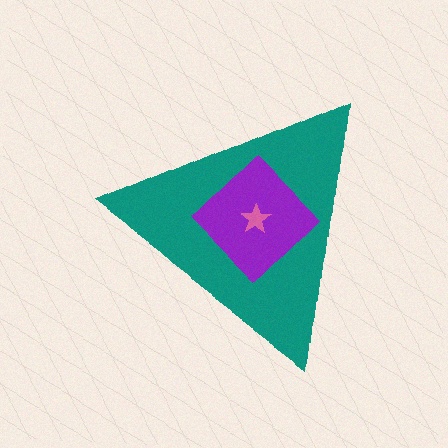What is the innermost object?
The pink star.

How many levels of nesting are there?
3.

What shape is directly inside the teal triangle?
The purple diamond.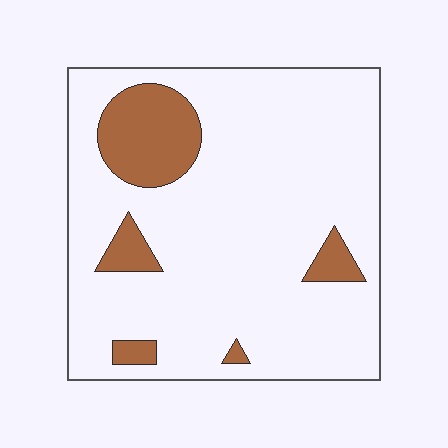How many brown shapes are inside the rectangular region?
5.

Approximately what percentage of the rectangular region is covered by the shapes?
Approximately 15%.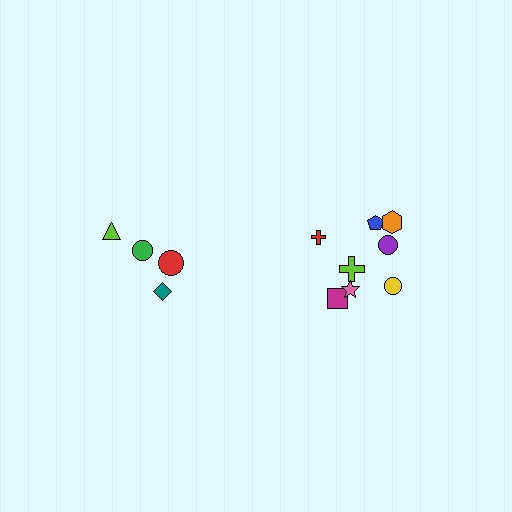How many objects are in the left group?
There are 4 objects.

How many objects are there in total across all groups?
There are 12 objects.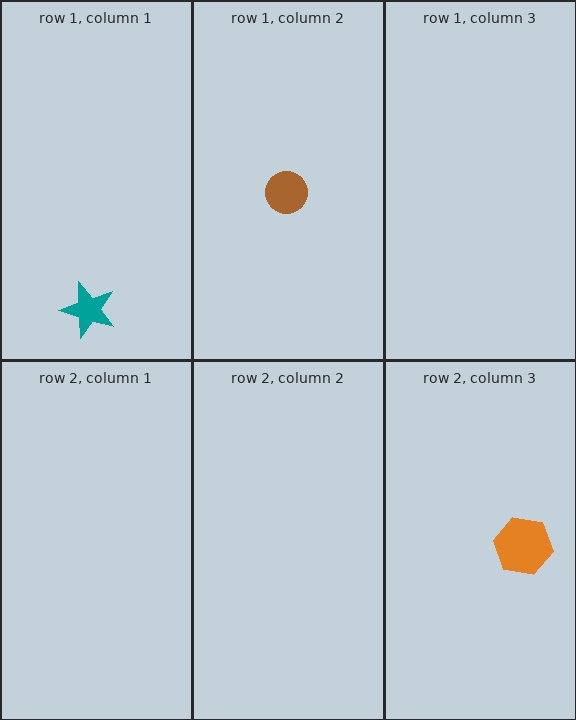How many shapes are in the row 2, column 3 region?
1.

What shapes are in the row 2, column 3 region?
The orange hexagon.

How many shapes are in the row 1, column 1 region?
1.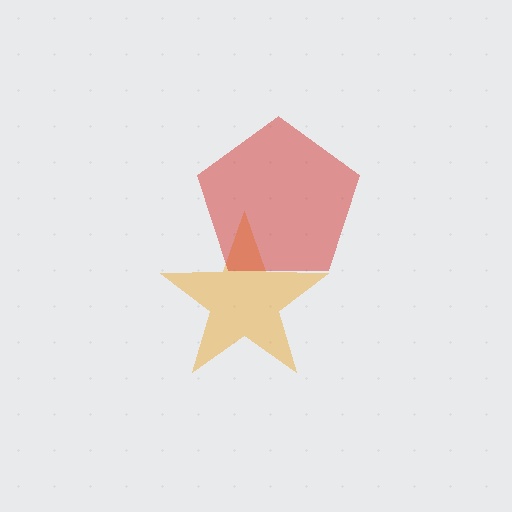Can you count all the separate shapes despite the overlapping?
Yes, there are 2 separate shapes.